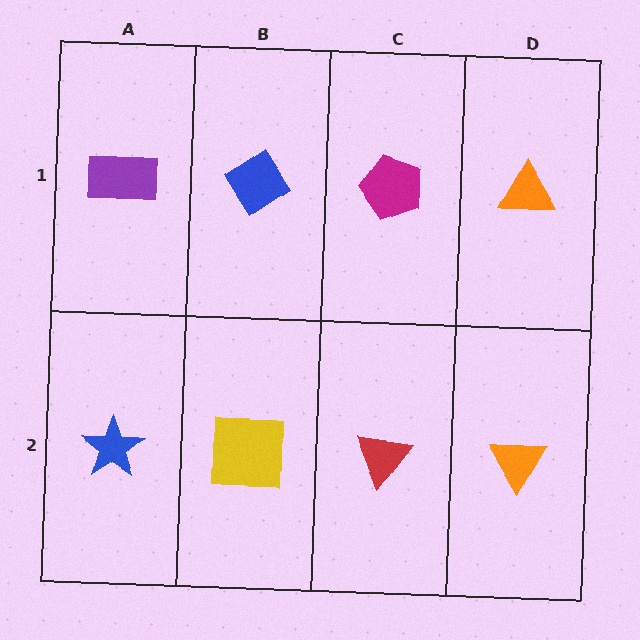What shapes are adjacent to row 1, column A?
A blue star (row 2, column A), a blue diamond (row 1, column B).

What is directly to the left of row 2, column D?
A red triangle.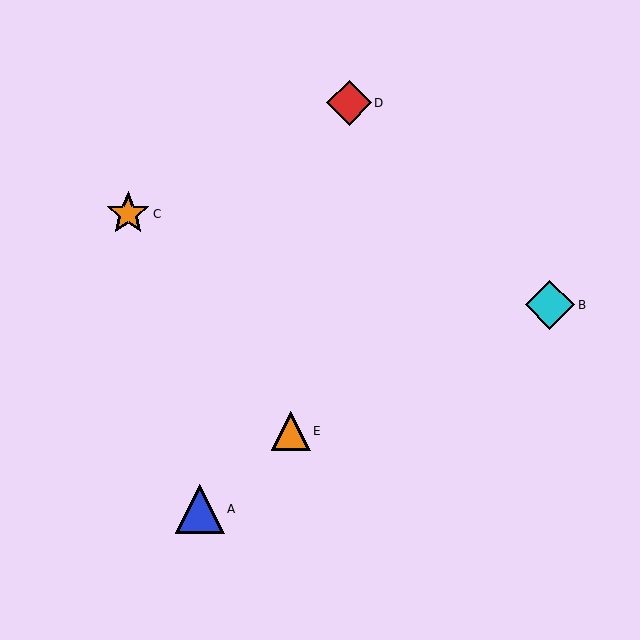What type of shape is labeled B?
Shape B is a cyan diamond.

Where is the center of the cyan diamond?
The center of the cyan diamond is at (550, 305).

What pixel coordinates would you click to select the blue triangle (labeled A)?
Click at (200, 509) to select the blue triangle A.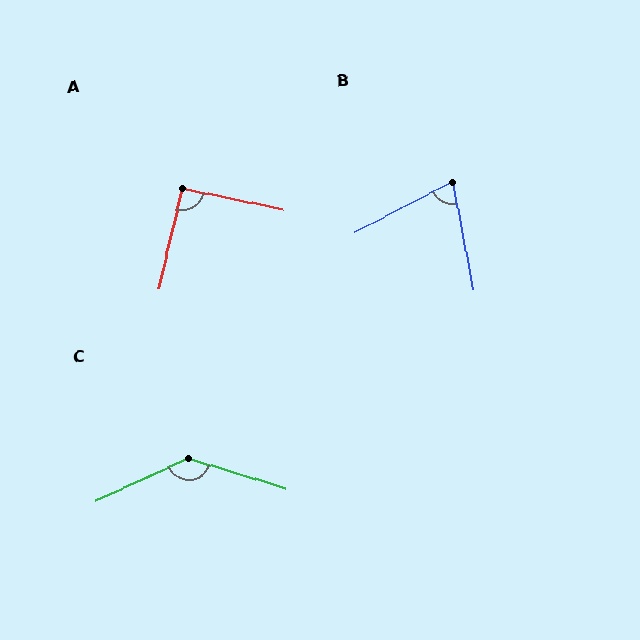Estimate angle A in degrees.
Approximately 91 degrees.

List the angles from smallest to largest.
B (74°), A (91°), C (138°).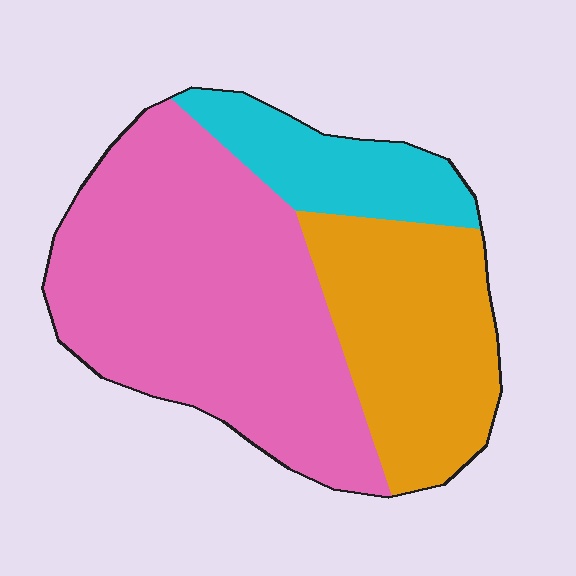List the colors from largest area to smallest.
From largest to smallest: pink, orange, cyan.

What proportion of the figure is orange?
Orange covers roughly 30% of the figure.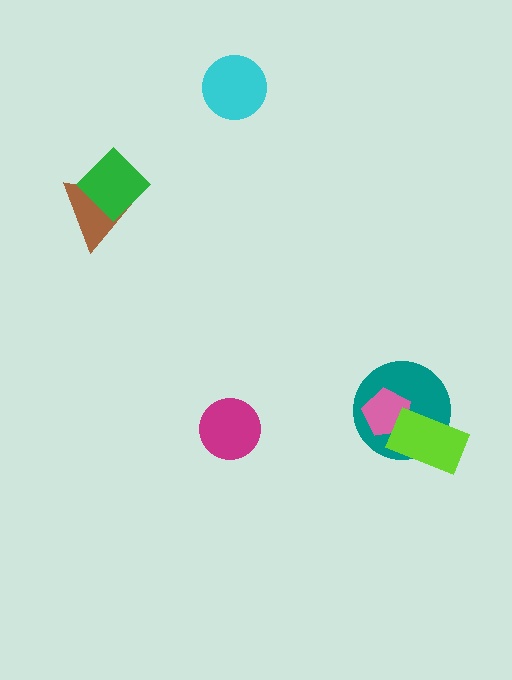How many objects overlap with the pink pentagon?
2 objects overlap with the pink pentagon.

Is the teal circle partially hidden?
Yes, it is partially covered by another shape.